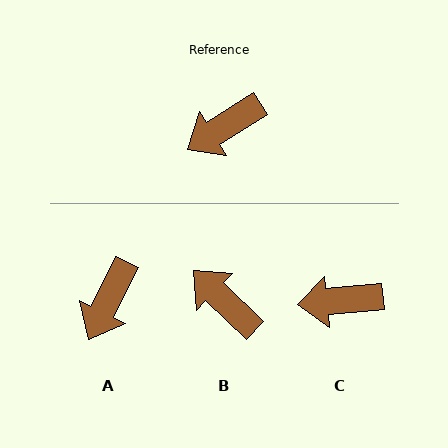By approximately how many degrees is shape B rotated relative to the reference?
Approximately 76 degrees clockwise.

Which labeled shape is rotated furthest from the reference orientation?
B, about 76 degrees away.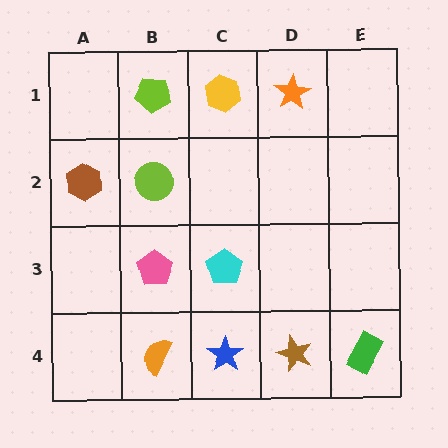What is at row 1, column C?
A yellow hexagon.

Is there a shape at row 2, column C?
No, that cell is empty.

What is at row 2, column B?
A lime circle.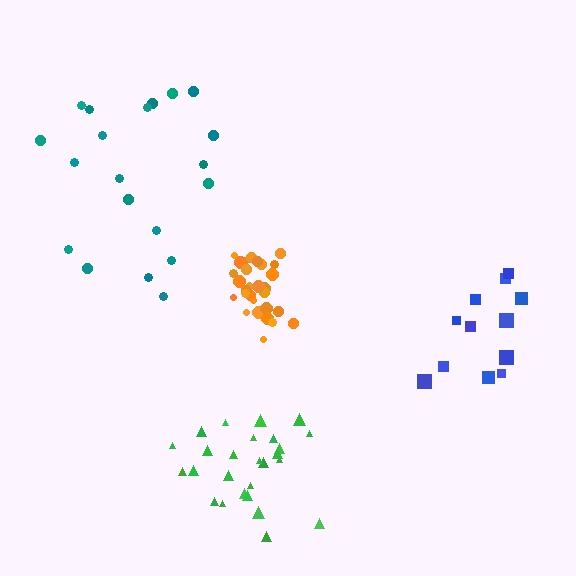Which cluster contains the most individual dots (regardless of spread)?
Orange (30).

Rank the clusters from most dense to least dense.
orange, green, blue, teal.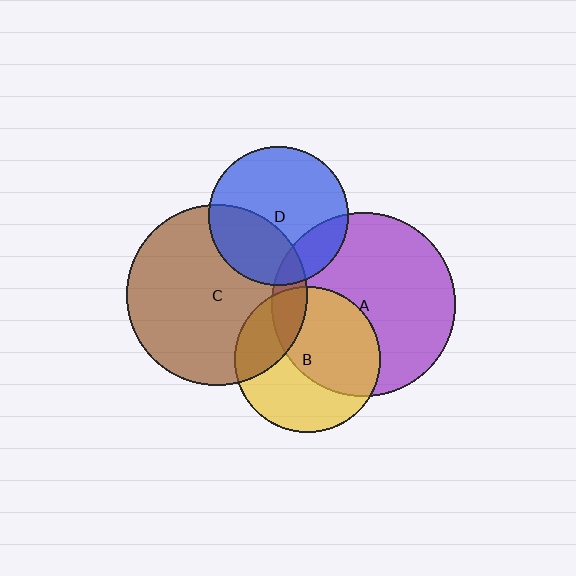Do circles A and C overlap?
Yes.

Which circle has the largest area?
Circle A (purple).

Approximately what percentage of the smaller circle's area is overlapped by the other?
Approximately 10%.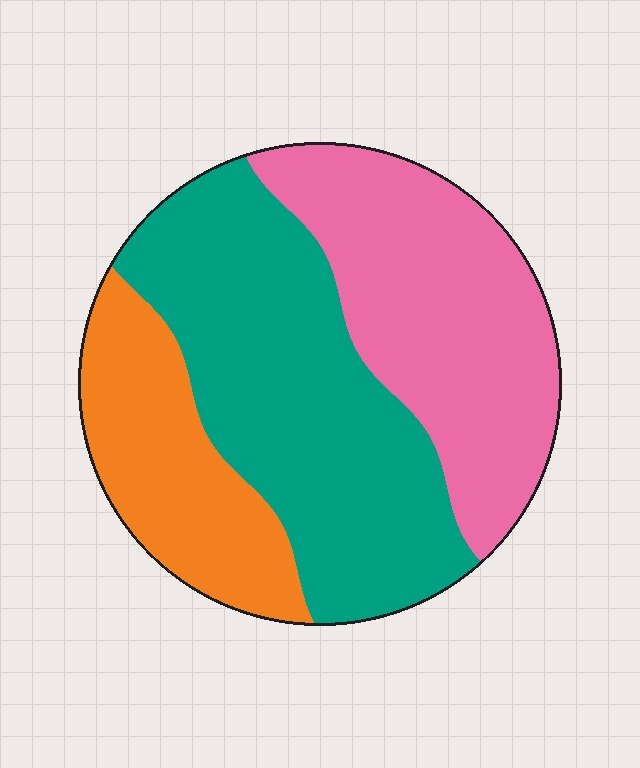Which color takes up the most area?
Teal, at roughly 45%.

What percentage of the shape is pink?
Pink covers about 35% of the shape.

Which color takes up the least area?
Orange, at roughly 20%.